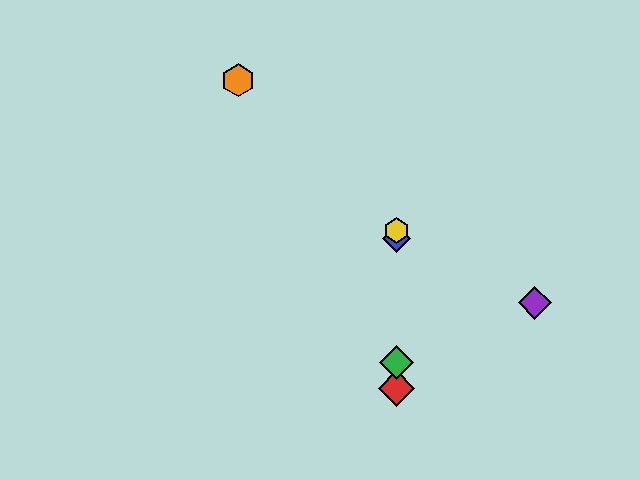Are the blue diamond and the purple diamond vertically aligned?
No, the blue diamond is at x≈396 and the purple diamond is at x≈535.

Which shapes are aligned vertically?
The red diamond, the blue diamond, the green diamond, the yellow hexagon are aligned vertically.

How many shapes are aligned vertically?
4 shapes (the red diamond, the blue diamond, the green diamond, the yellow hexagon) are aligned vertically.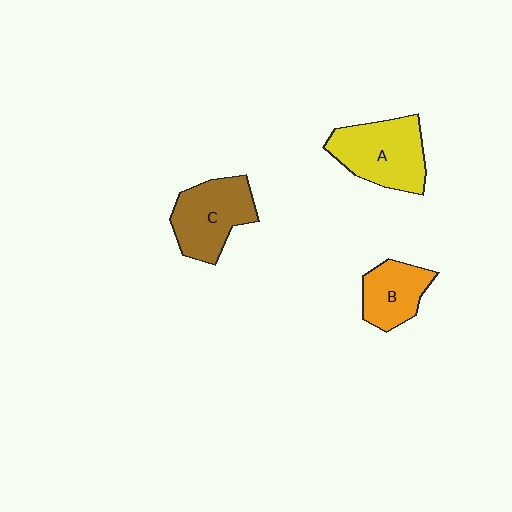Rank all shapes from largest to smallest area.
From largest to smallest: A (yellow), C (brown), B (orange).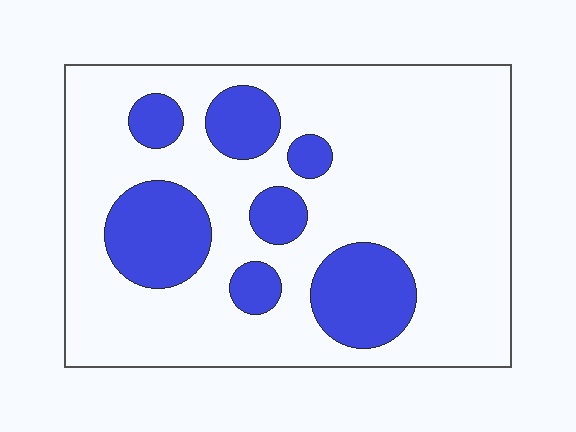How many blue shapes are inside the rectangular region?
7.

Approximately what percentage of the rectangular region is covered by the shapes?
Approximately 25%.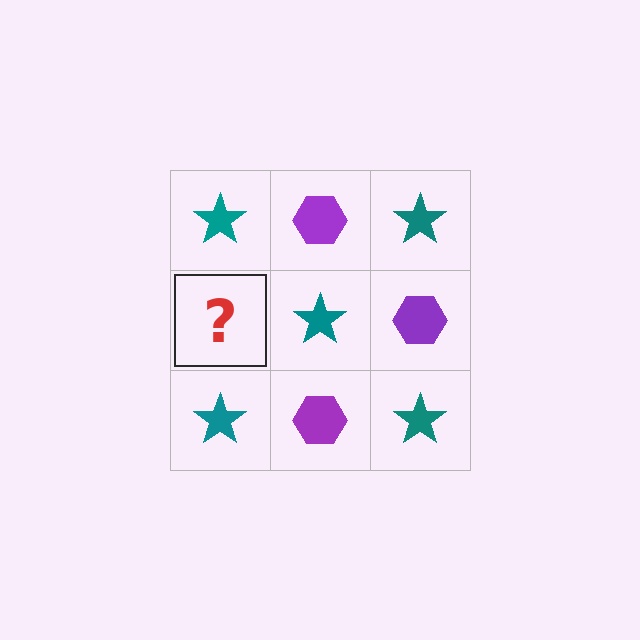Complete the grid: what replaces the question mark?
The question mark should be replaced with a purple hexagon.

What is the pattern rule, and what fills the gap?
The rule is that it alternates teal star and purple hexagon in a checkerboard pattern. The gap should be filled with a purple hexagon.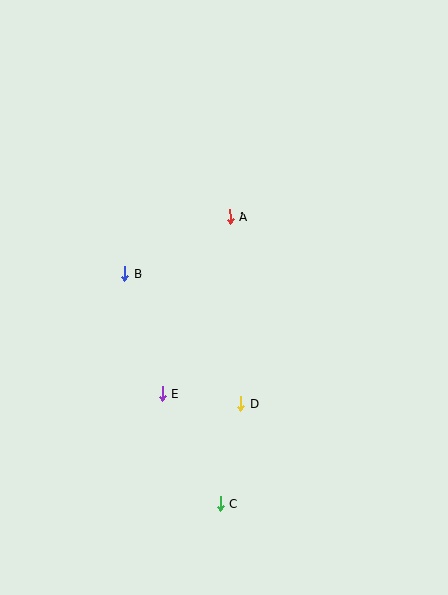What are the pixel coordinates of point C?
Point C is at (220, 504).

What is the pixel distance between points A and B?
The distance between A and B is 120 pixels.